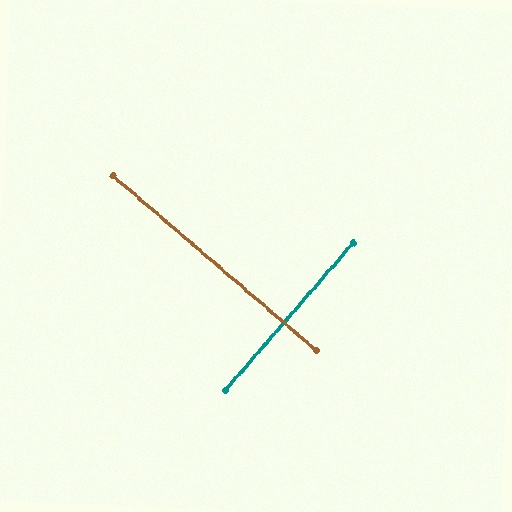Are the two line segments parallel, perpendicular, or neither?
Perpendicular — they meet at approximately 90°.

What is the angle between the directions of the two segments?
Approximately 90 degrees.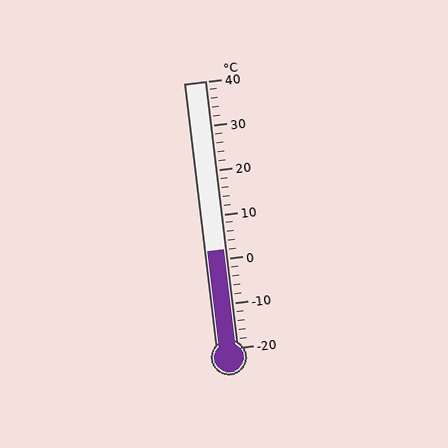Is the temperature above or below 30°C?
The temperature is below 30°C.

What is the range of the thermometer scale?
The thermometer scale ranges from -20°C to 40°C.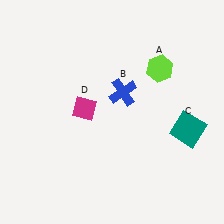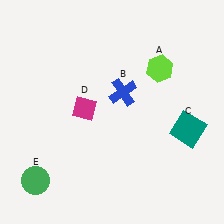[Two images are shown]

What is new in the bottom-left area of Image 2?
A green circle (E) was added in the bottom-left area of Image 2.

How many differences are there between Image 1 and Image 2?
There is 1 difference between the two images.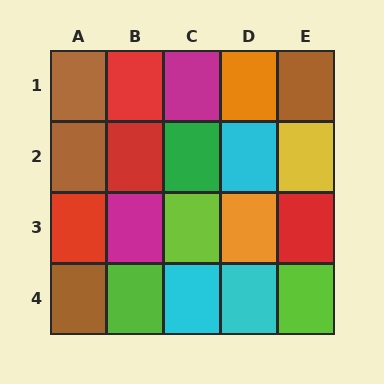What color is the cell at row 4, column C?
Cyan.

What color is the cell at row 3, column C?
Lime.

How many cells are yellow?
1 cell is yellow.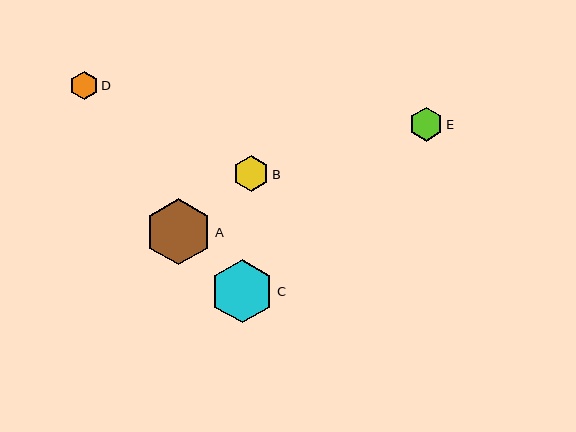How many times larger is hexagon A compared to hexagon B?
Hexagon A is approximately 1.9 times the size of hexagon B.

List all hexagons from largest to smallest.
From largest to smallest: A, C, B, E, D.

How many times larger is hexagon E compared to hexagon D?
Hexagon E is approximately 1.2 times the size of hexagon D.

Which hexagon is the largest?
Hexagon A is the largest with a size of approximately 66 pixels.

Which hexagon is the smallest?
Hexagon D is the smallest with a size of approximately 28 pixels.